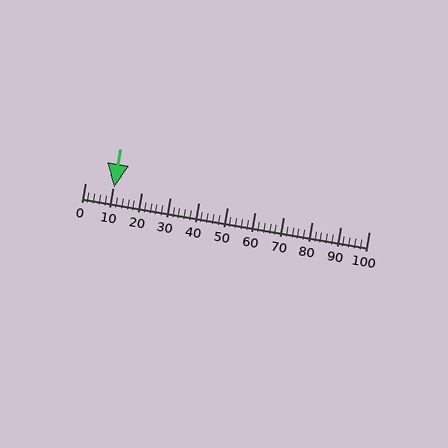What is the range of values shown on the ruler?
The ruler shows values from 0 to 100.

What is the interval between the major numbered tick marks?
The major tick marks are spaced 10 units apart.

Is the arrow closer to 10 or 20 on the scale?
The arrow is closer to 10.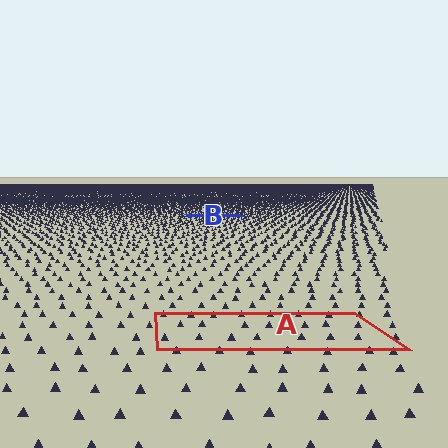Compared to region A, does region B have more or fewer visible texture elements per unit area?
Region B has more texture elements per unit area — they are packed more densely because it is farther away.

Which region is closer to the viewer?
Region A is closer. The texture elements there are larger and more spread out.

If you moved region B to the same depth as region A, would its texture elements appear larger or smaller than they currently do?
They would appear larger. At a closer depth, the same texture elements are projected at a bigger on-screen size.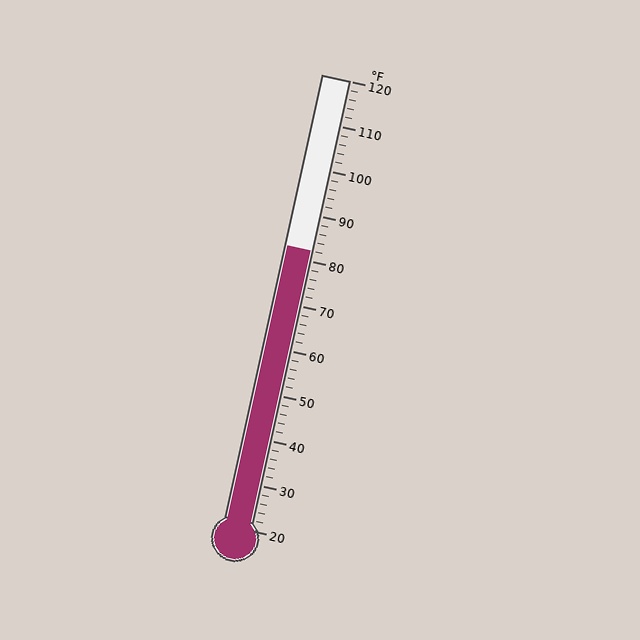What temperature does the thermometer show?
The thermometer shows approximately 82°F.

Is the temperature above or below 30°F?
The temperature is above 30°F.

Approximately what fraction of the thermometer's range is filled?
The thermometer is filled to approximately 60% of its range.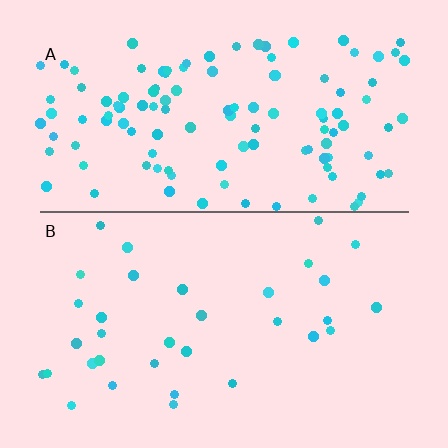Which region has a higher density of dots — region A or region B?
A (the top).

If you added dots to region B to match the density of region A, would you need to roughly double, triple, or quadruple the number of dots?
Approximately quadruple.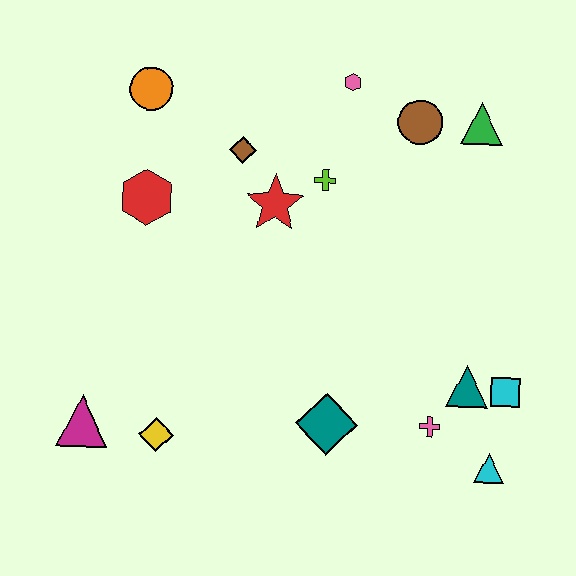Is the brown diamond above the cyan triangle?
Yes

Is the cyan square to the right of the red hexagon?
Yes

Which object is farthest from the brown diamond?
The cyan triangle is farthest from the brown diamond.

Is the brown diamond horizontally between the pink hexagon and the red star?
No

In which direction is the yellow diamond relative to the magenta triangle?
The yellow diamond is to the right of the magenta triangle.